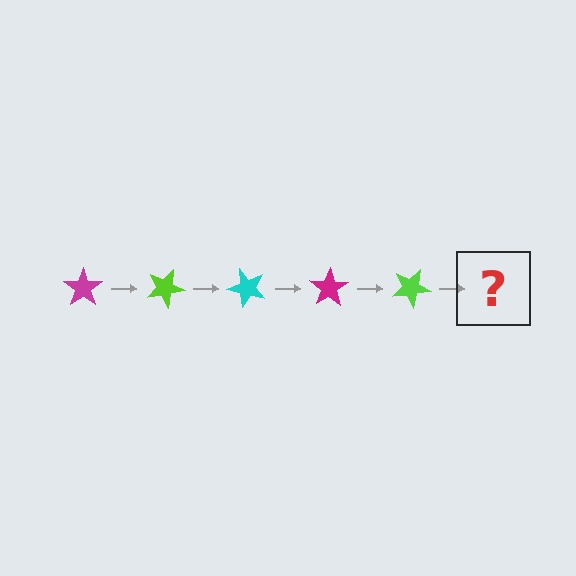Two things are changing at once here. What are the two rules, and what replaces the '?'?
The two rules are that it rotates 25 degrees each step and the color cycles through magenta, lime, and cyan. The '?' should be a cyan star, rotated 125 degrees from the start.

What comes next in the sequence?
The next element should be a cyan star, rotated 125 degrees from the start.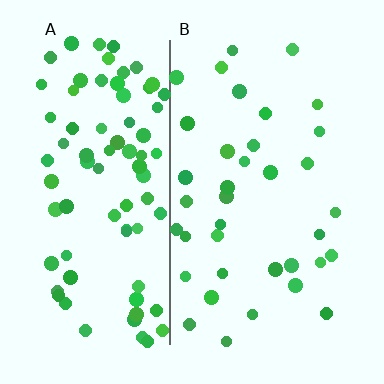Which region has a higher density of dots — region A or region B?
A (the left).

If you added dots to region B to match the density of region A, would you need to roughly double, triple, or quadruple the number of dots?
Approximately double.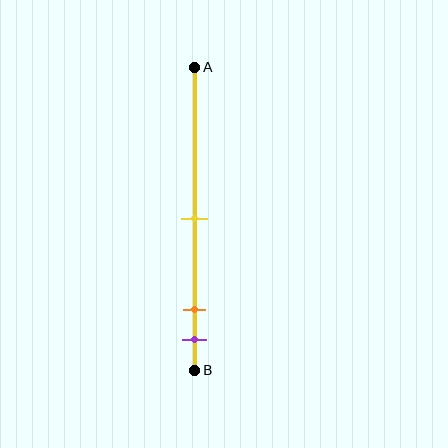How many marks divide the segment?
There are 3 marks dividing the segment.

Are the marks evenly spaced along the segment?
No, the marks are not evenly spaced.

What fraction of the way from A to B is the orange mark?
The orange mark is approximately 80% (0.8) of the way from A to B.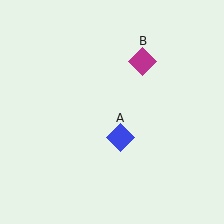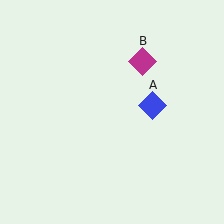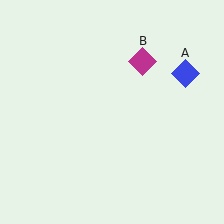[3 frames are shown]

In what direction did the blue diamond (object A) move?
The blue diamond (object A) moved up and to the right.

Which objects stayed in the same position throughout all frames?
Magenta diamond (object B) remained stationary.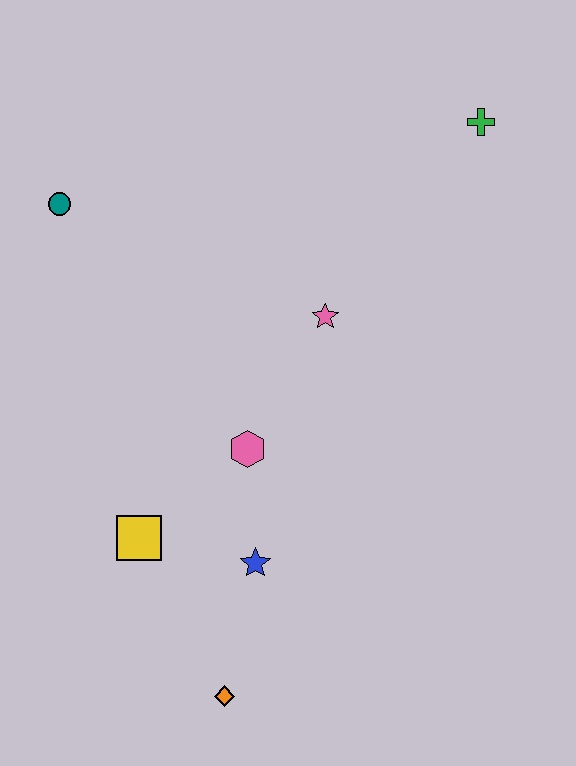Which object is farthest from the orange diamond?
The green cross is farthest from the orange diamond.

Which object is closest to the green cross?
The pink star is closest to the green cross.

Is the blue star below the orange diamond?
No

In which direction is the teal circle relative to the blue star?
The teal circle is above the blue star.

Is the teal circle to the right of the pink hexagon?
No